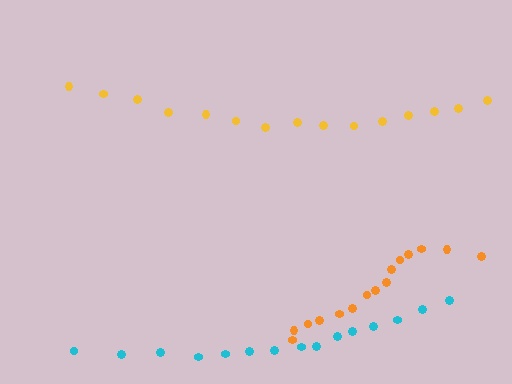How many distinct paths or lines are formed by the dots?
There are 3 distinct paths.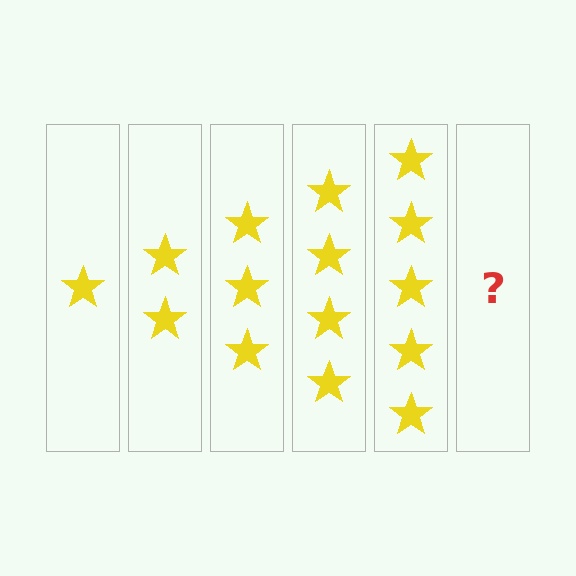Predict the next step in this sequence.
The next step is 6 stars.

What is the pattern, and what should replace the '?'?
The pattern is that each step adds one more star. The '?' should be 6 stars.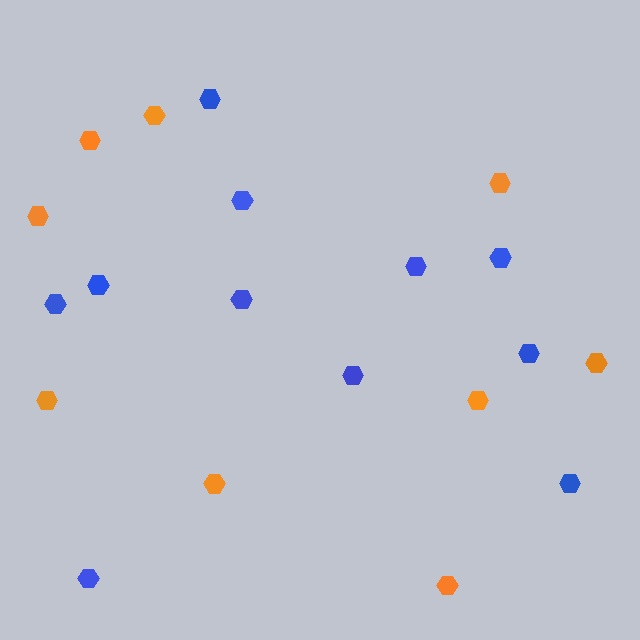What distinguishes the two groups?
There are 2 groups: one group of orange hexagons (9) and one group of blue hexagons (11).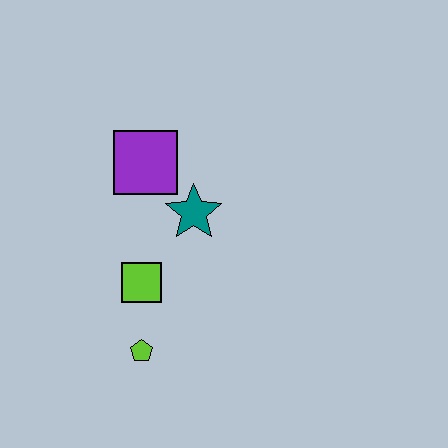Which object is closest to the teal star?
The purple square is closest to the teal star.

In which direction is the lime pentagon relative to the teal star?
The lime pentagon is below the teal star.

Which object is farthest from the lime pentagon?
The purple square is farthest from the lime pentagon.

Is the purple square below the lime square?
No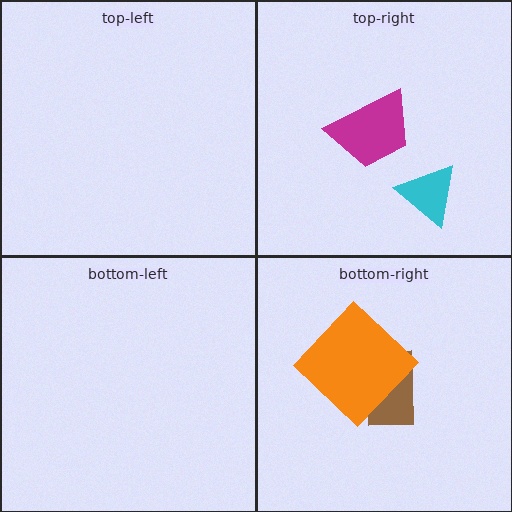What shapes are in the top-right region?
The magenta trapezoid, the cyan triangle.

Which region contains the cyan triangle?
The top-right region.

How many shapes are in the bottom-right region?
2.